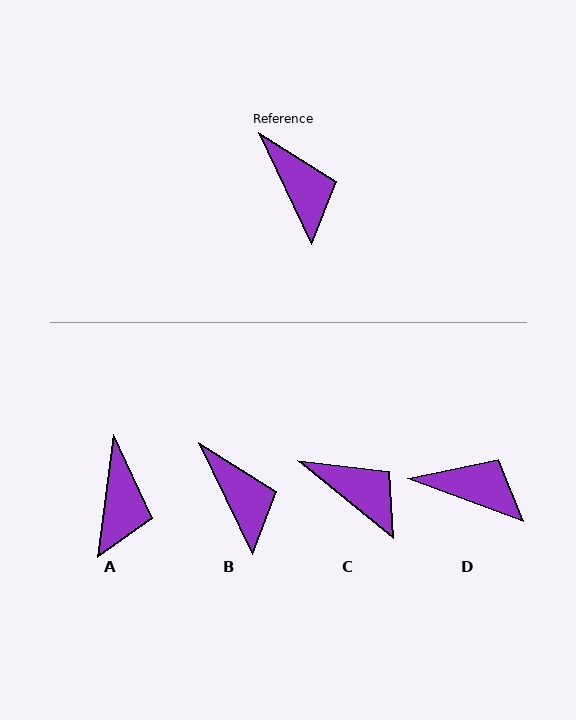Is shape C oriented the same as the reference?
No, it is off by about 25 degrees.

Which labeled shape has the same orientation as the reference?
B.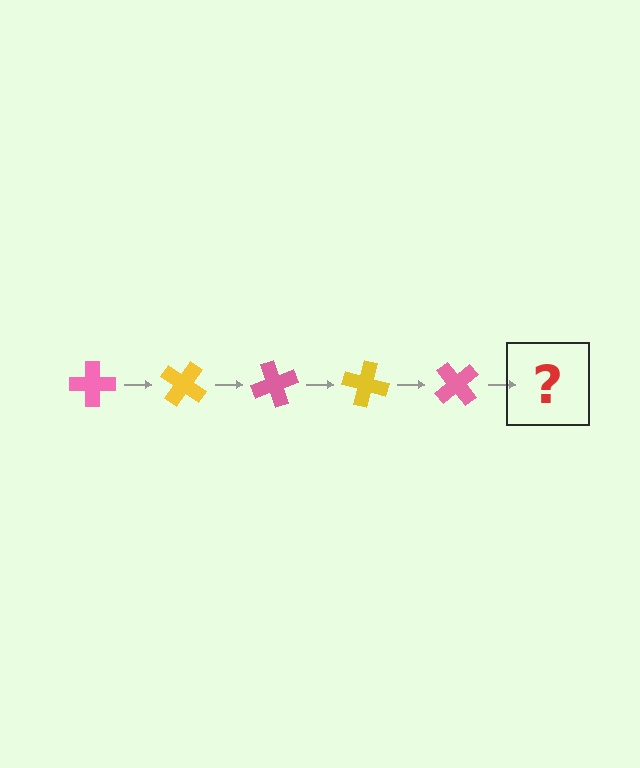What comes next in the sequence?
The next element should be a yellow cross, rotated 175 degrees from the start.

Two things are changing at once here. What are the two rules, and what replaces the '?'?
The two rules are that it rotates 35 degrees each step and the color cycles through pink and yellow. The '?' should be a yellow cross, rotated 175 degrees from the start.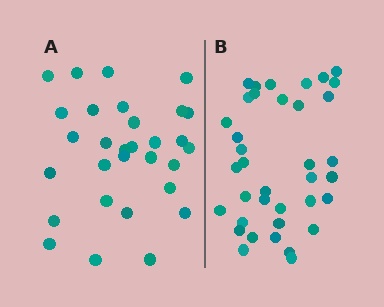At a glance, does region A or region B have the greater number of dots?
Region B (the right region) has more dots.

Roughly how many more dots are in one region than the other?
Region B has roughly 8 or so more dots than region A.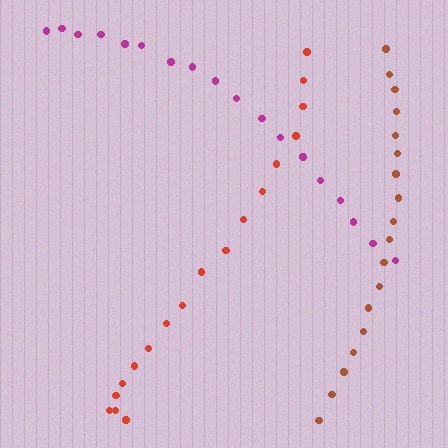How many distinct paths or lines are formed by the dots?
There are 3 distinct paths.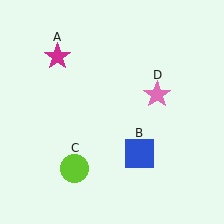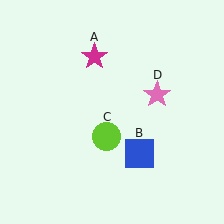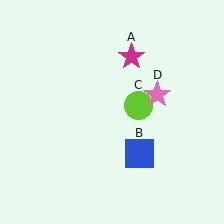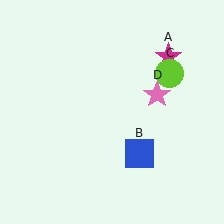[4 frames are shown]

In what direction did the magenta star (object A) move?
The magenta star (object A) moved right.